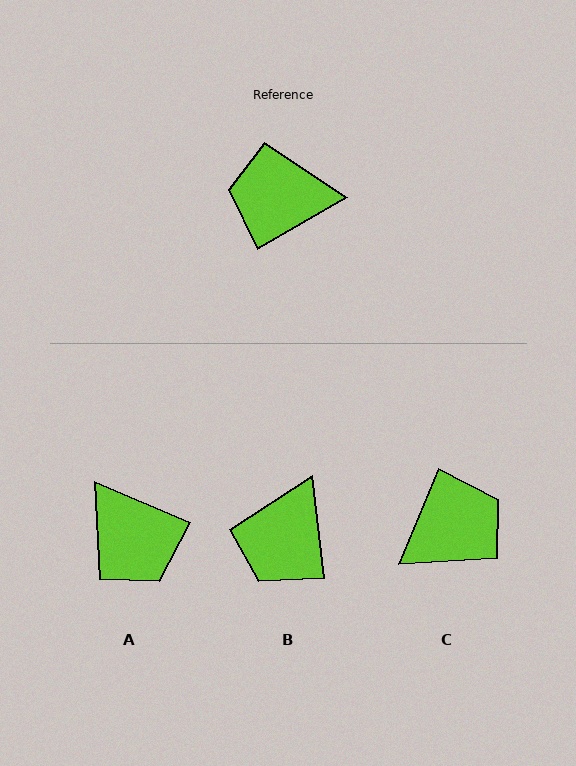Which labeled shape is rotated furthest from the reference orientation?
C, about 143 degrees away.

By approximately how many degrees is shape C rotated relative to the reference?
Approximately 143 degrees clockwise.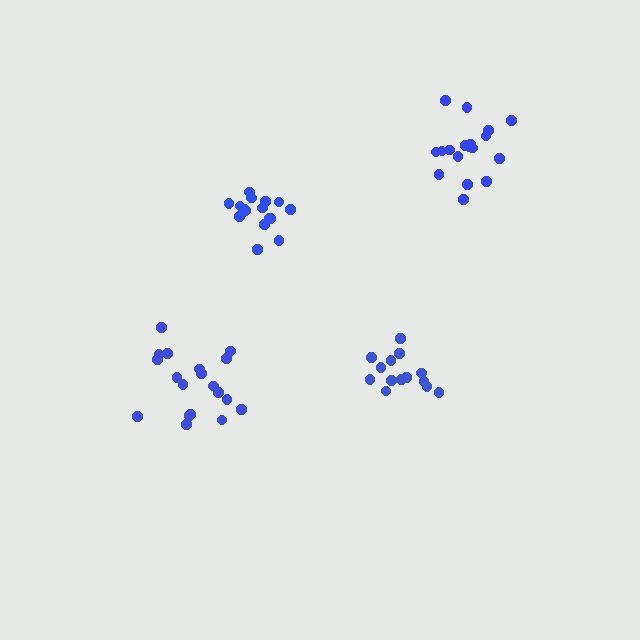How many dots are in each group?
Group 1: 18 dots, Group 2: 14 dots, Group 3: 19 dots, Group 4: 17 dots (68 total).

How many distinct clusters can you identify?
There are 4 distinct clusters.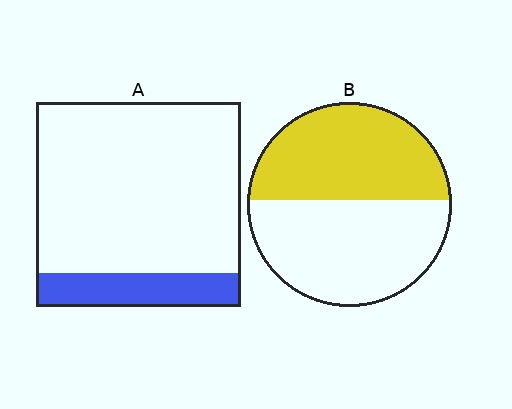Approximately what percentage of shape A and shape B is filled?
A is approximately 15% and B is approximately 45%.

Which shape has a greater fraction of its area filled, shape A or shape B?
Shape B.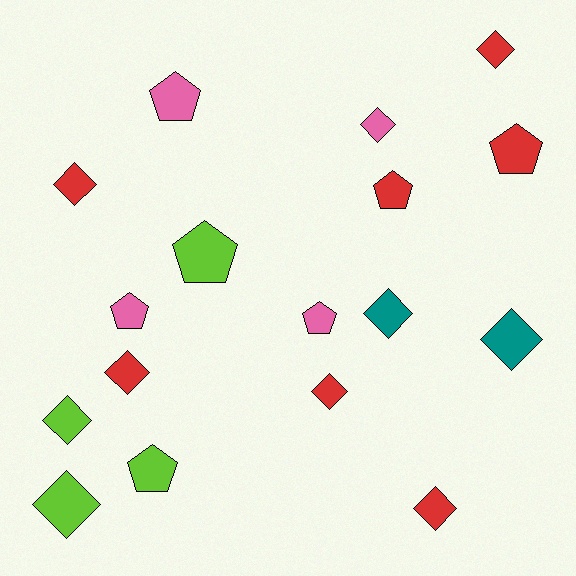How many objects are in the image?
There are 17 objects.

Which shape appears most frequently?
Diamond, with 10 objects.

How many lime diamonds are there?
There are 2 lime diamonds.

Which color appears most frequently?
Red, with 7 objects.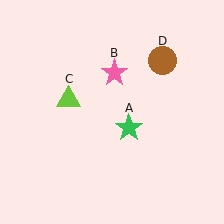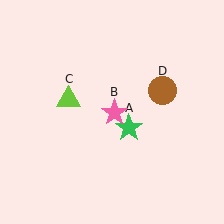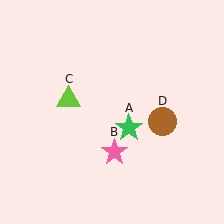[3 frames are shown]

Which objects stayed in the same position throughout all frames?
Green star (object A) and lime triangle (object C) remained stationary.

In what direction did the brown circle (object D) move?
The brown circle (object D) moved down.